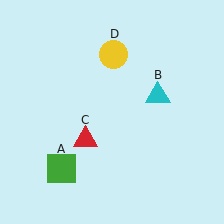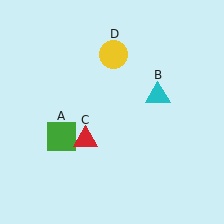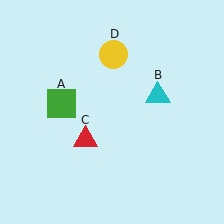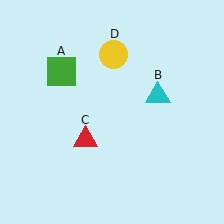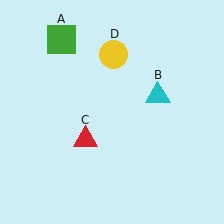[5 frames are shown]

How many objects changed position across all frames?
1 object changed position: green square (object A).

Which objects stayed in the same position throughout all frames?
Cyan triangle (object B) and red triangle (object C) and yellow circle (object D) remained stationary.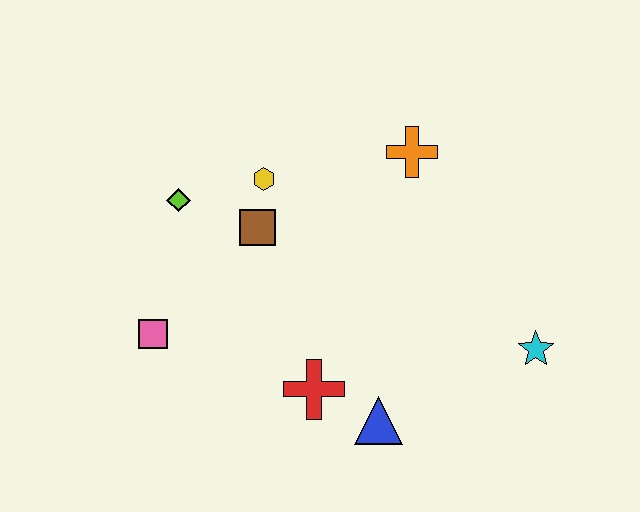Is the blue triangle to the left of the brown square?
No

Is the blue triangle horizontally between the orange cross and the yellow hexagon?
Yes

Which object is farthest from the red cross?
The orange cross is farthest from the red cross.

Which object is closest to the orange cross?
The yellow hexagon is closest to the orange cross.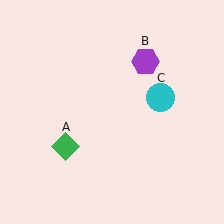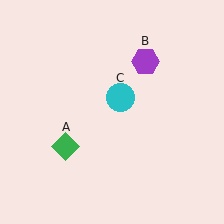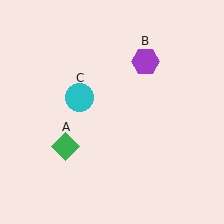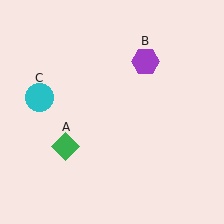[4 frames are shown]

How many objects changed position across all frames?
1 object changed position: cyan circle (object C).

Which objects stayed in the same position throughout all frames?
Green diamond (object A) and purple hexagon (object B) remained stationary.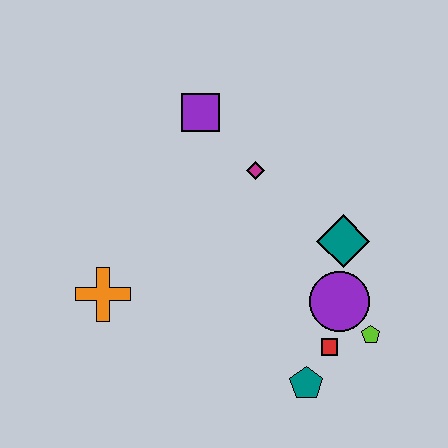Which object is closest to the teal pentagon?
The red square is closest to the teal pentagon.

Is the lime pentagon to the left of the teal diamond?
No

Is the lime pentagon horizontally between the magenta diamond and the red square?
No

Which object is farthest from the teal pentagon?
The purple square is farthest from the teal pentagon.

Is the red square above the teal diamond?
No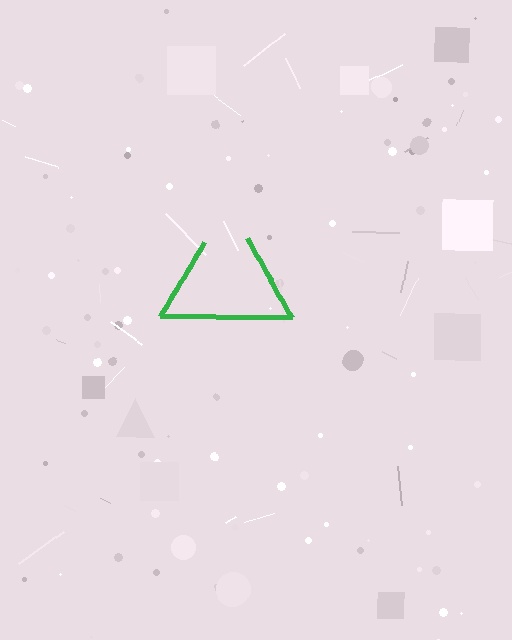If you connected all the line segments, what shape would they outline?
They would outline a triangle.